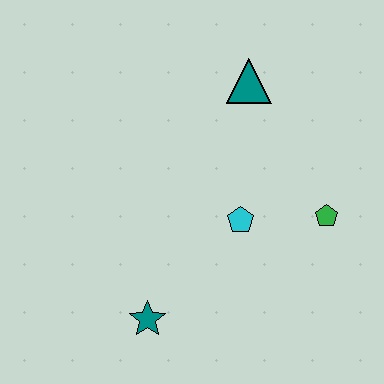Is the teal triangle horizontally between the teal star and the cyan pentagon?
No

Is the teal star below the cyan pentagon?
Yes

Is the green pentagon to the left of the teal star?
No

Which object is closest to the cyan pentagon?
The green pentagon is closest to the cyan pentagon.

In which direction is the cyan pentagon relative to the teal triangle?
The cyan pentagon is below the teal triangle.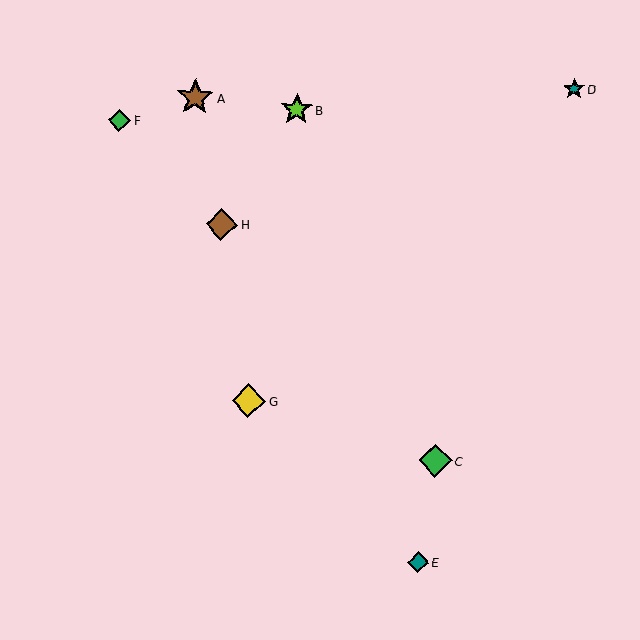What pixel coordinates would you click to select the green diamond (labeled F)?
Click at (119, 120) to select the green diamond F.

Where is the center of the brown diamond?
The center of the brown diamond is at (222, 224).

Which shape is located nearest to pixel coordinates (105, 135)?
The green diamond (labeled F) at (119, 120) is nearest to that location.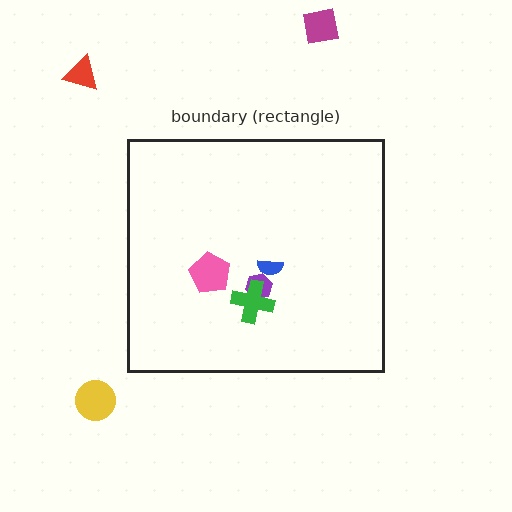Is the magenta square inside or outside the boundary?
Outside.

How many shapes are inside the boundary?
4 inside, 3 outside.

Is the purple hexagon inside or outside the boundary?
Inside.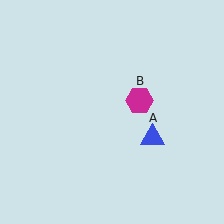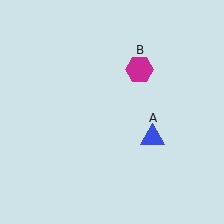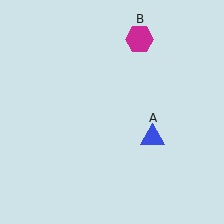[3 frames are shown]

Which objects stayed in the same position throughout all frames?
Blue triangle (object A) remained stationary.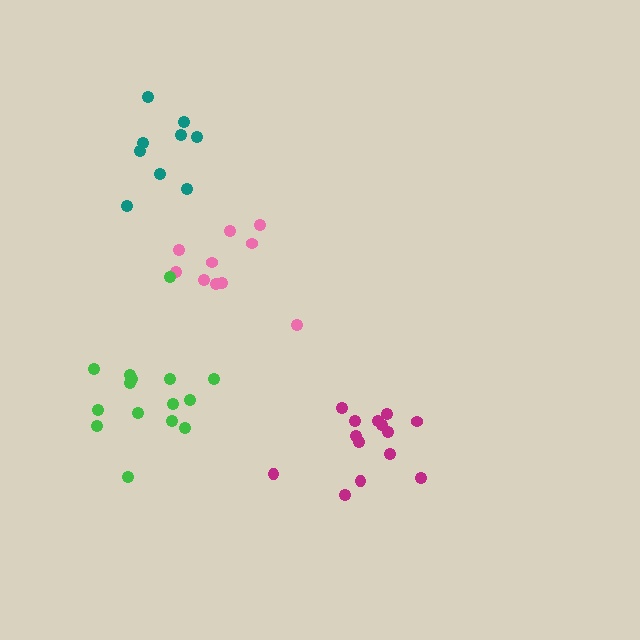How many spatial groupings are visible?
There are 4 spatial groupings.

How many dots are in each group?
Group 1: 10 dots, Group 2: 9 dots, Group 3: 15 dots, Group 4: 14 dots (48 total).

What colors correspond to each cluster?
The clusters are colored: pink, teal, green, magenta.